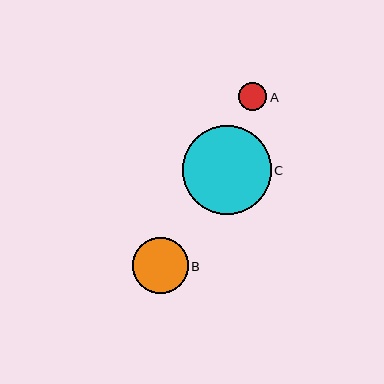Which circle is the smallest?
Circle A is the smallest with a size of approximately 28 pixels.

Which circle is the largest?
Circle C is the largest with a size of approximately 89 pixels.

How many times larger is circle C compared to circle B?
Circle C is approximately 1.6 times the size of circle B.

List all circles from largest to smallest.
From largest to smallest: C, B, A.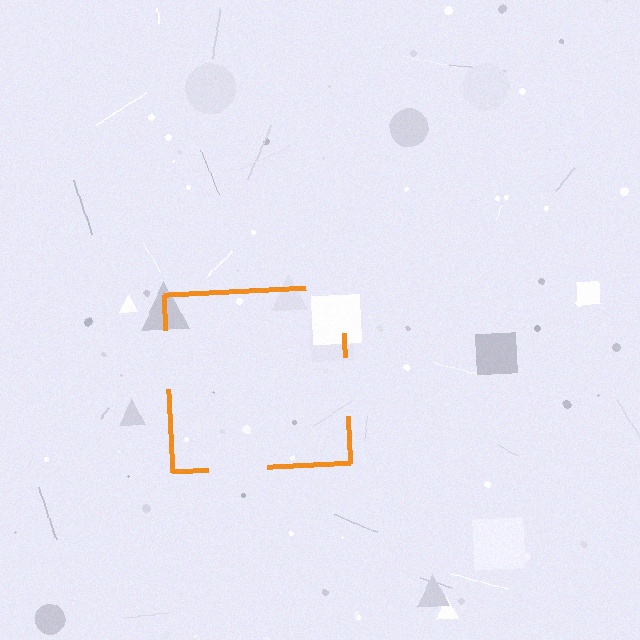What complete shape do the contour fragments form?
The contour fragments form a square.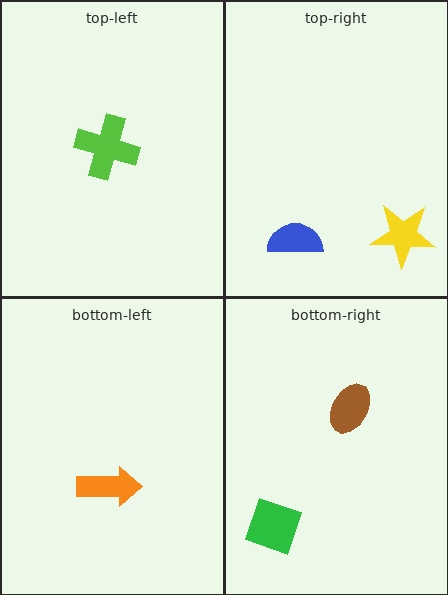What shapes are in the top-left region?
The lime cross.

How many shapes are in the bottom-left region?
1.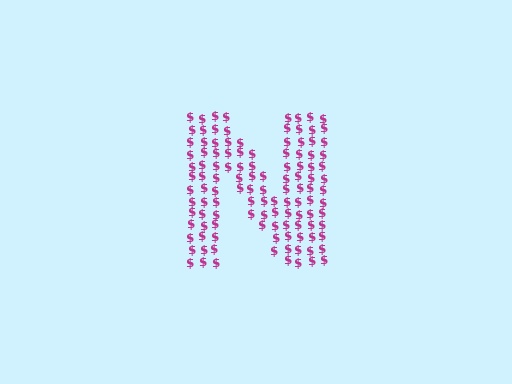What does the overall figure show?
The overall figure shows the letter N.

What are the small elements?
The small elements are dollar signs.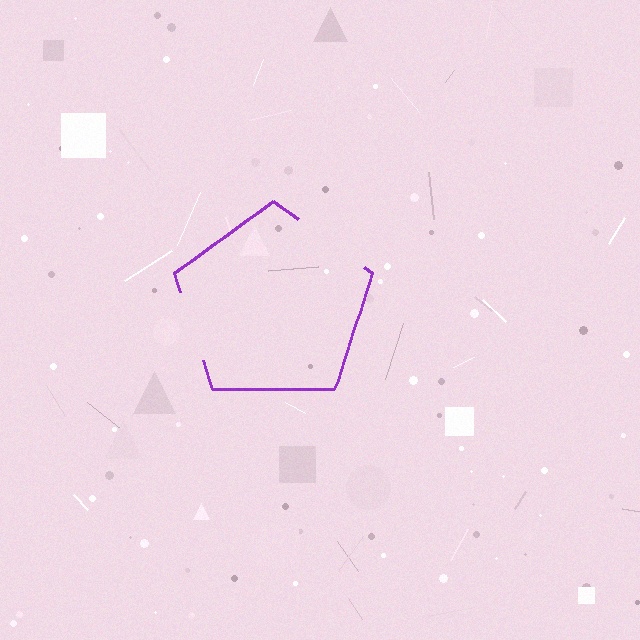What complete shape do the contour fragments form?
The contour fragments form a pentagon.